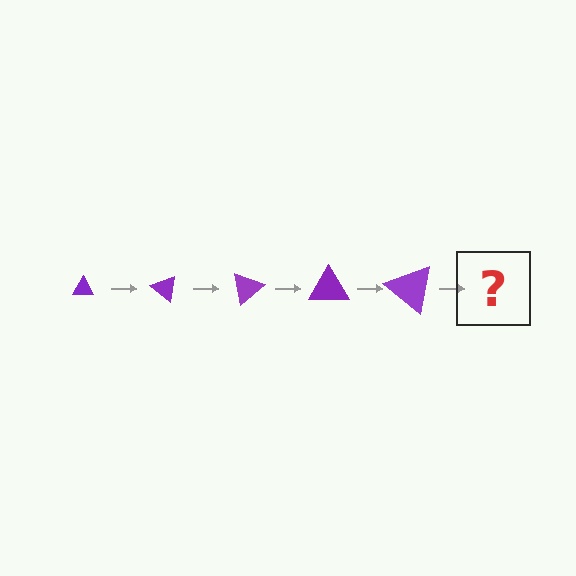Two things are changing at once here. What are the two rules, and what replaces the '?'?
The two rules are that the triangle grows larger each step and it rotates 40 degrees each step. The '?' should be a triangle, larger than the previous one and rotated 200 degrees from the start.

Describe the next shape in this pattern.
It should be a triangle, larger than the previous one and rotated 200 degrees from the start.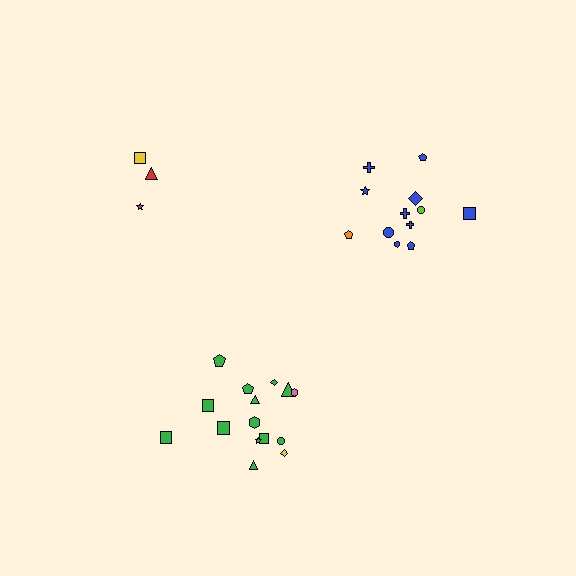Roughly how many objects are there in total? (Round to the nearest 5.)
Roughly 30 objects in total.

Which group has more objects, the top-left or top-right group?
The top-right group.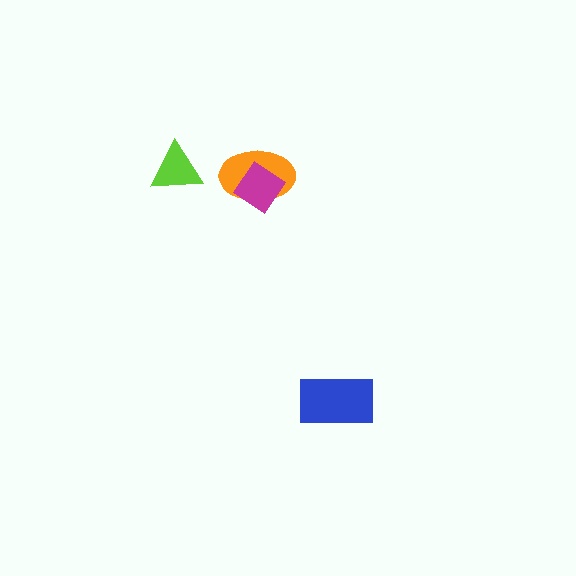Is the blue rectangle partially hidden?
No, no other shape covers it.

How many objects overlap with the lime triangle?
0 objects overlap with the lime triangle.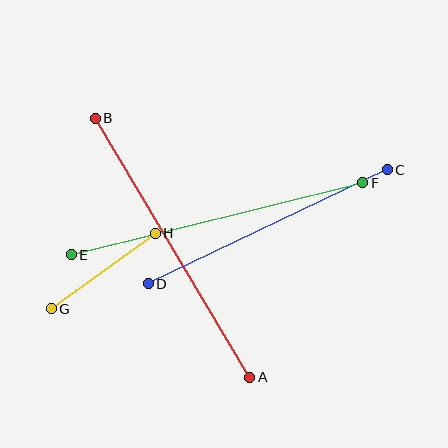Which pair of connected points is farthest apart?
Points A and B are farthest apart.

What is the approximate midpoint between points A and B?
The midpoint is at approximately (172, 248) pixels.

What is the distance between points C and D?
The distance is approximately 265 pixels.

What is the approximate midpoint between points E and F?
The midpoint is at approximately (217, 219) pixels.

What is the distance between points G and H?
The distance is approximately 129 pixels.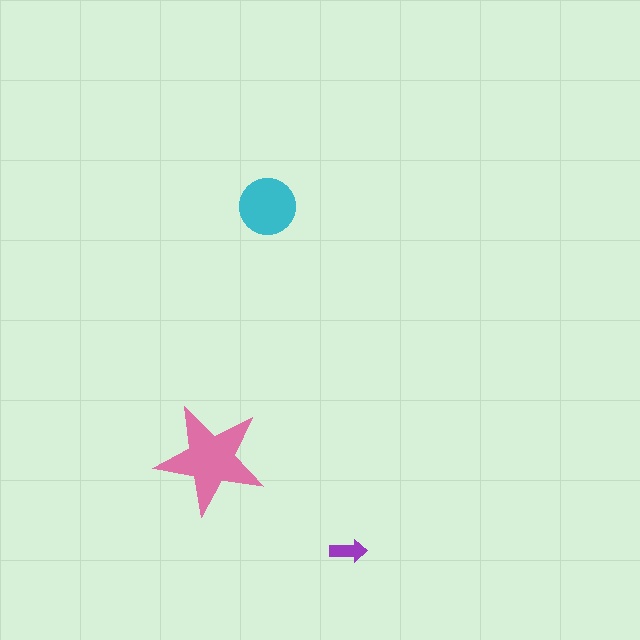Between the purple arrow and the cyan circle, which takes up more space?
The cyan circle.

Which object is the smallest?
The purple arrow.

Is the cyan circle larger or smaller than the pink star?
Smaller.